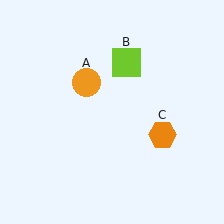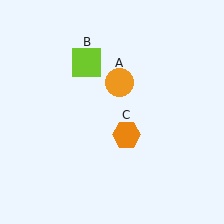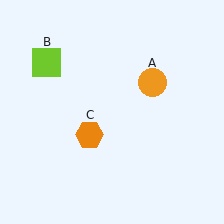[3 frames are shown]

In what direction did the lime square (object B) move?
The lime square (object B) moved left.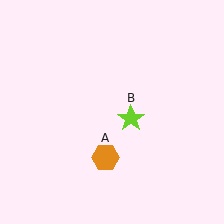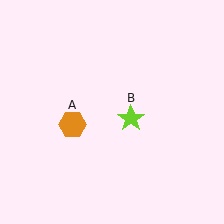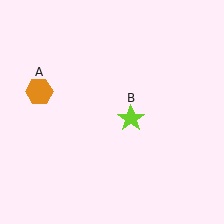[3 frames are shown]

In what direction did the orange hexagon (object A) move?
The orange hexagon (object A) moved up and to the left.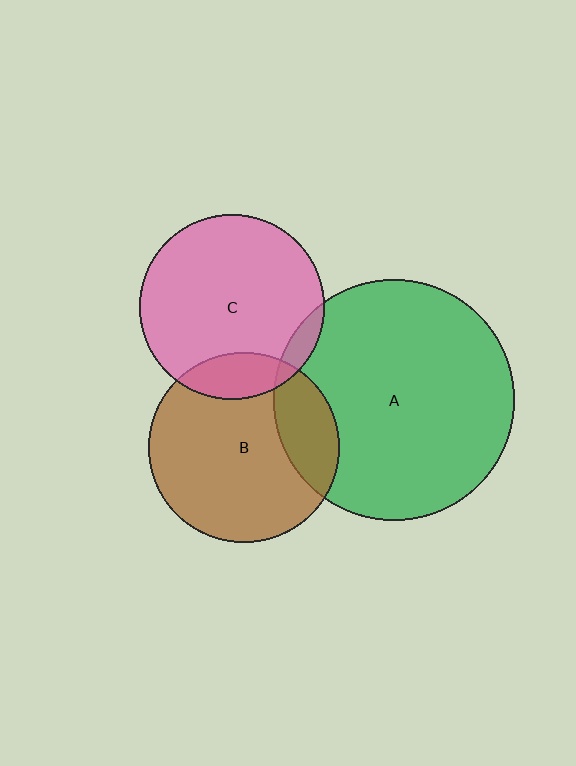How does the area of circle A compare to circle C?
Approximately 1.7 times.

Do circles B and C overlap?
Yes.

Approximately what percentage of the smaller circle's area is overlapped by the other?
Approximately 15%.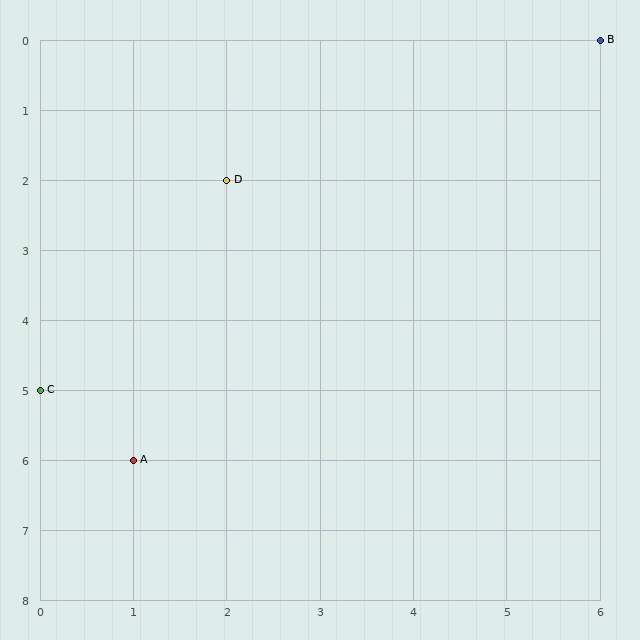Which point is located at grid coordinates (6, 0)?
Point B is at (6, 0).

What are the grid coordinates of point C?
Point C is at grid coordinates (0, 5).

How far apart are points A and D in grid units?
Points A and D are 1 column and 4 rows apart (about 4.1 grid units diagonally).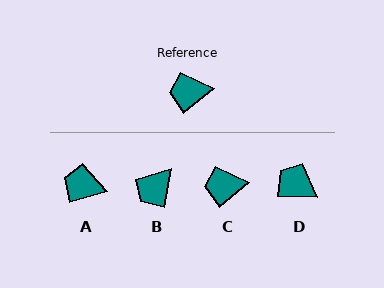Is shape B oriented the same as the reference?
No, it is off by about 42 degrees.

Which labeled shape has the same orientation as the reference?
C.